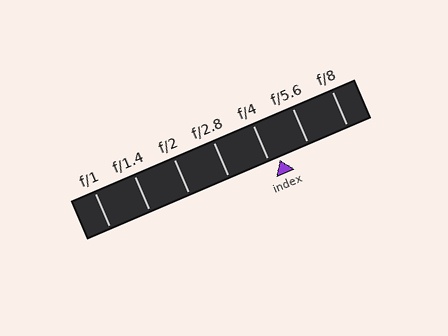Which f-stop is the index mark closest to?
The index mark is closest to f/4.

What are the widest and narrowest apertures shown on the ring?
The widest aperture shown is f/1 and the narrowest is f/8.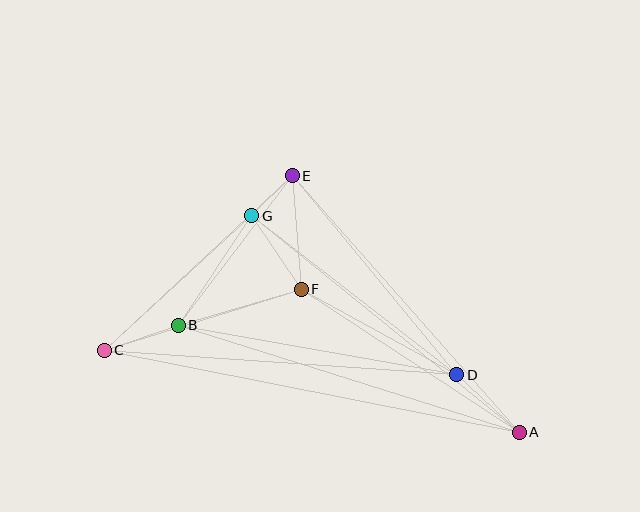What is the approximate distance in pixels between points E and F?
The distance between E and F is approximately 114 pixels.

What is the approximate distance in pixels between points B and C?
The distance between B and C is approximately 78 pixels.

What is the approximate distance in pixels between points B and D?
The distance between B and D is approximately 283 pixels.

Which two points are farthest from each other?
Points A and C are farthest from each other.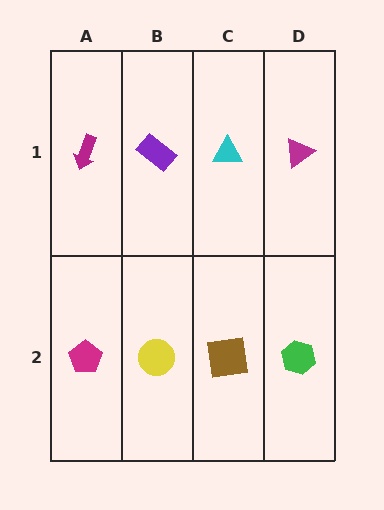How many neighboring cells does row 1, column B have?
3.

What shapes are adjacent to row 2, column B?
A purple rectangle (row 1, column B), a magenta pentagon (row 2, column A), a brown square (row 2, column C).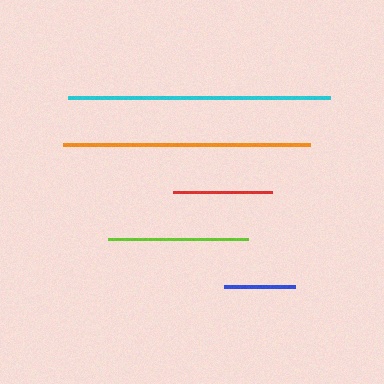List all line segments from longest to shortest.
From longest to shortest: cyan, orange, lime, red, blue.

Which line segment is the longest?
The cyan line is the longest at approximately 263 pixels.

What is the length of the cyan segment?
The cyan segment is approximately 263 pixels long.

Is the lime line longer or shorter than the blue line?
The lime line is longer than the blue line.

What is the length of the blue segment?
The blue segment is approximately 70 pixels long.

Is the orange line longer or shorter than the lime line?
The orange line is longer than the lime line.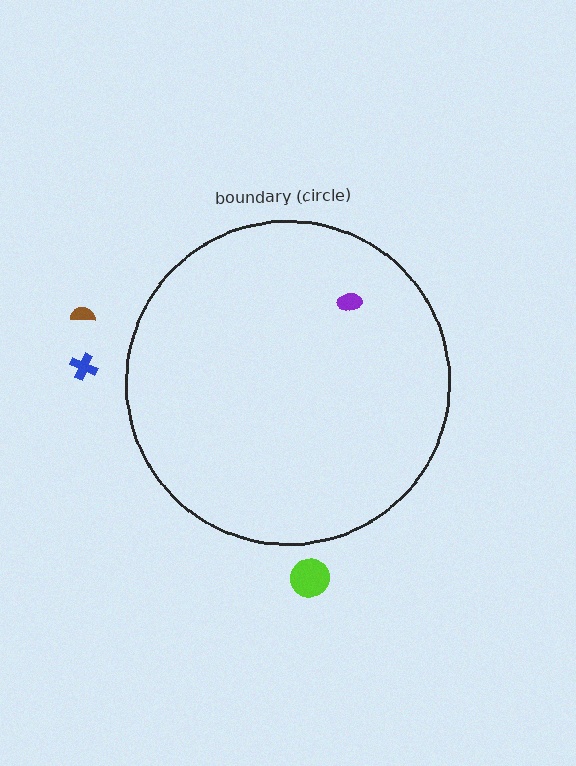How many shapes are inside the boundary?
1 inside, 3 outside.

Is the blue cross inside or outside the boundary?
Outside.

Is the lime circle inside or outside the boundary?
Outside.